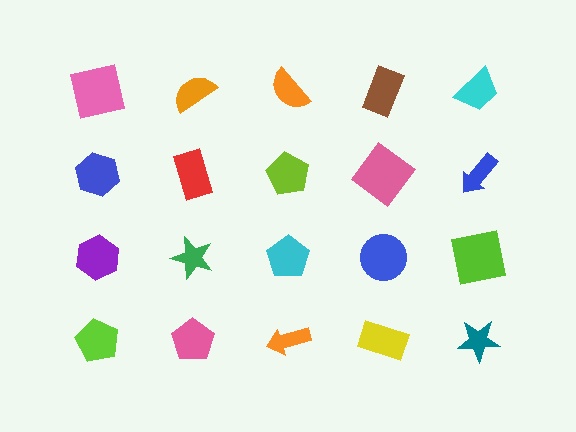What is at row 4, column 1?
A lime pentagon.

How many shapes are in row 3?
5 shapes.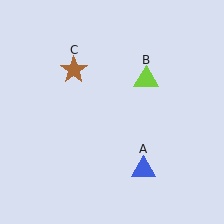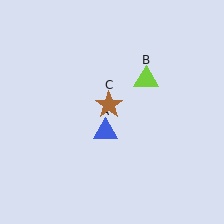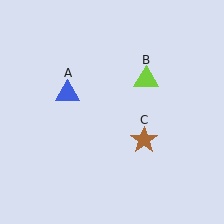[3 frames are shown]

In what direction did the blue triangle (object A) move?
The blue triangle (object A) moved up and to the left.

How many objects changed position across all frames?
2 objects changed position: blue triangle (object A), brown star (object C).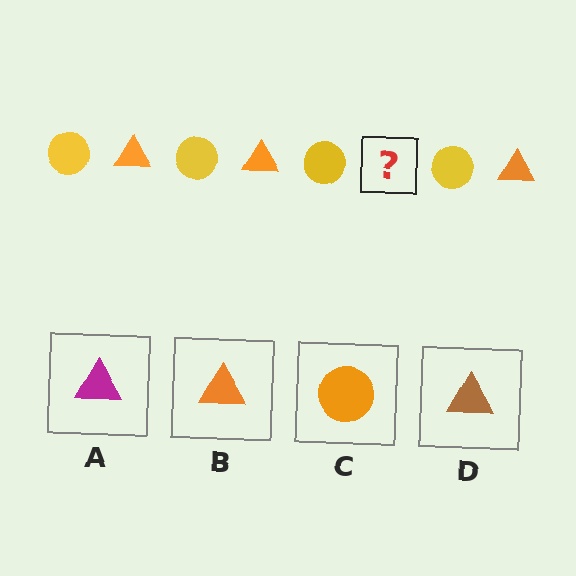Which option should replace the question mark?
Option B.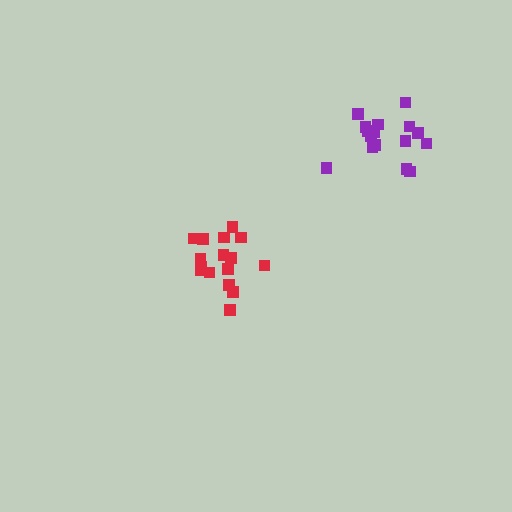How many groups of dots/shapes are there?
There are 2 groups.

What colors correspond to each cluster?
The clusters are colored: red, purple.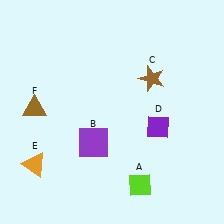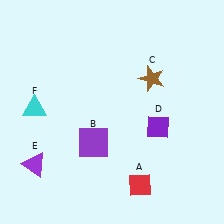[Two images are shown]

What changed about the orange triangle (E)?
In Image 1, E is orange. In Image 2, it changed to purple.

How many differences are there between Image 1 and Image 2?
There are 3 differences between the two images.